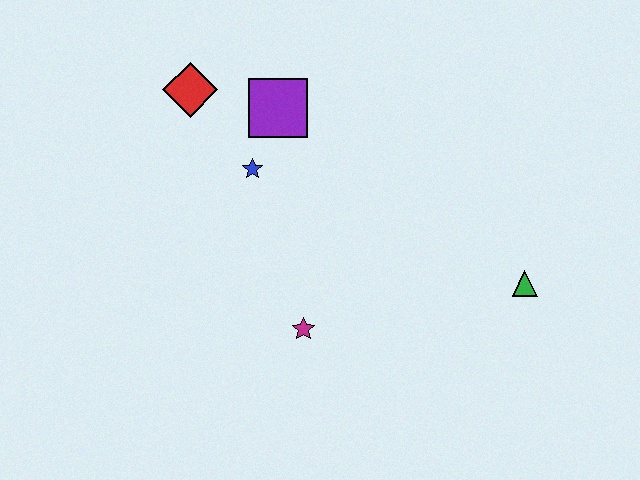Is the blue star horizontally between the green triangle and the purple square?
No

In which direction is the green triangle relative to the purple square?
The green triangle is to the right of the purple square.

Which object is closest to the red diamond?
The purple square is closest to the red diamond.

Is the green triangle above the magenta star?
Yes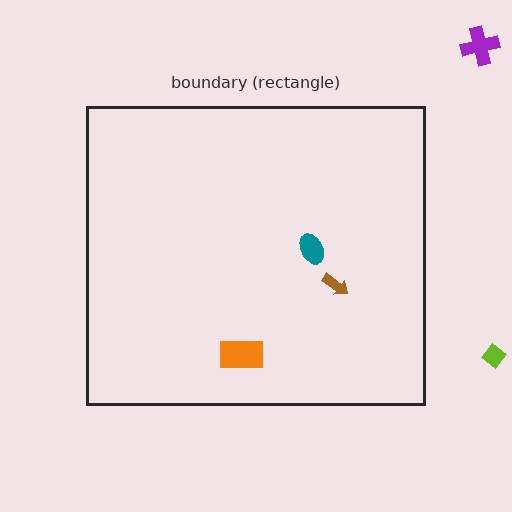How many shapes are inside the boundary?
3 inside, 2 outside.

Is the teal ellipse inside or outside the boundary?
Inside.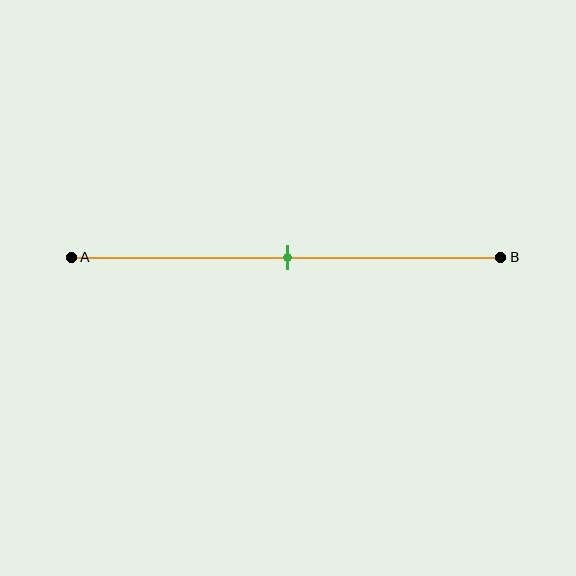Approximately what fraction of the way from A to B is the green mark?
The green mark is approximately 50% of the way from A to B.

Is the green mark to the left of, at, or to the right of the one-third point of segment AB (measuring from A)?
The green mark is to the right of the one-third point of segment AB.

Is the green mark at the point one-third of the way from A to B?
No, the mark is at about 50% from A, not at the 33% one-third point.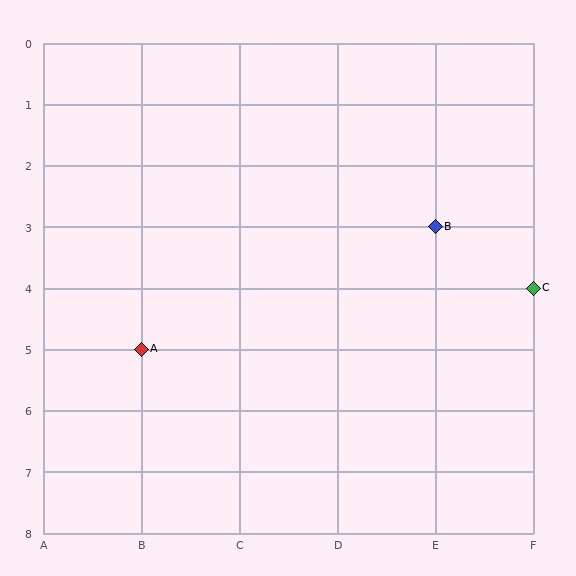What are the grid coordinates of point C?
Point C is at grid coordinates (F, 4).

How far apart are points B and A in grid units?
Points B and A are 3 columns and 2 rows apart (about 3.6 grid units diagonally).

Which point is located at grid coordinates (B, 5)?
Point A is at (B, 5).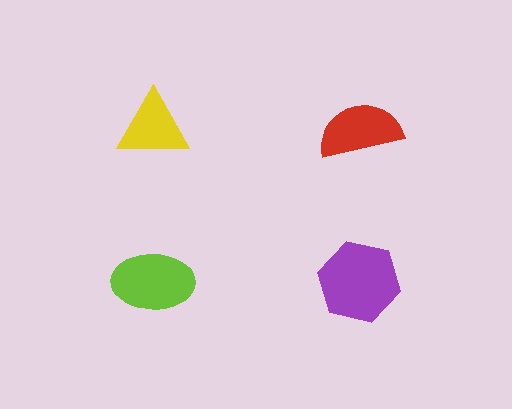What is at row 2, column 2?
A purple hexagon.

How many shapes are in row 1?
2 shapes.